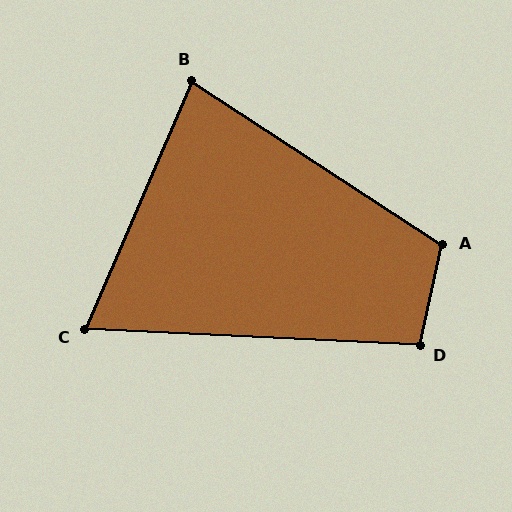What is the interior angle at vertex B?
Approximately 80 degrees (acute).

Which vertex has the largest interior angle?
A, at approximately 111 degrees.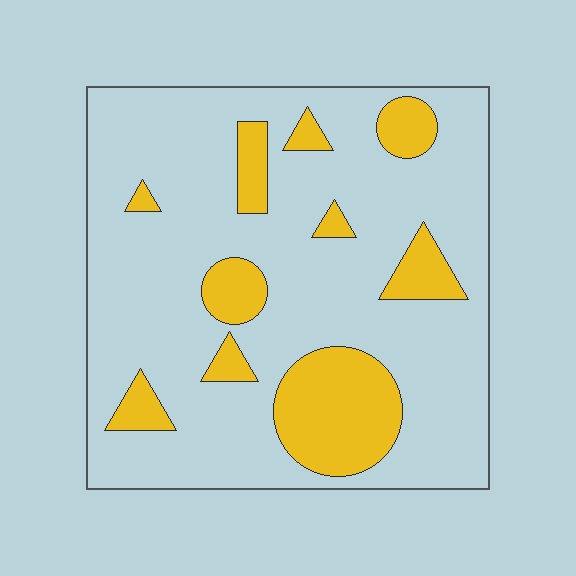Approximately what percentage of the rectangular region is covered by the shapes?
Approximately 20%.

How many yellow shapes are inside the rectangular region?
10.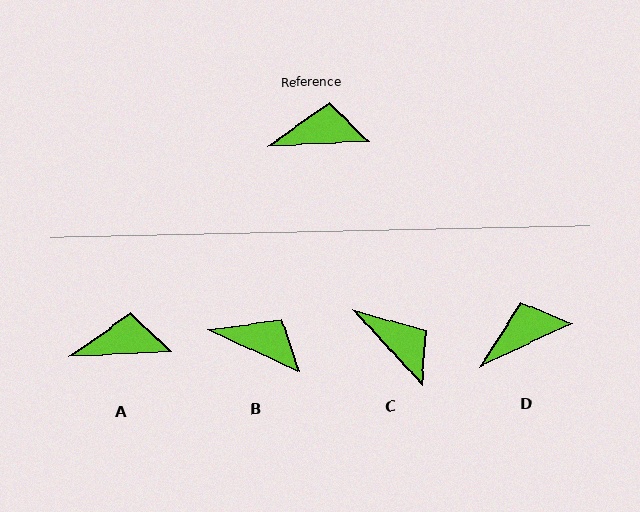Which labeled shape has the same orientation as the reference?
A.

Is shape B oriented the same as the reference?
No, it is off by about 27 degrees.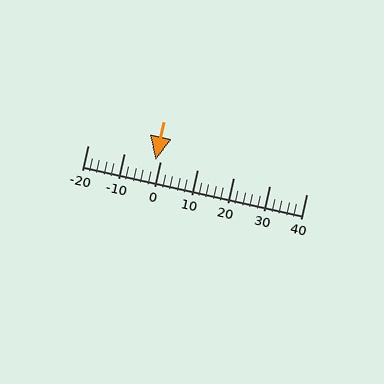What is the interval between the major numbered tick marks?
The major tick marks are spaced 10 units apart.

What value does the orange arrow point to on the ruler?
The orange arrow points to approximately -1.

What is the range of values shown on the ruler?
The ruler shows values from -20 to 40.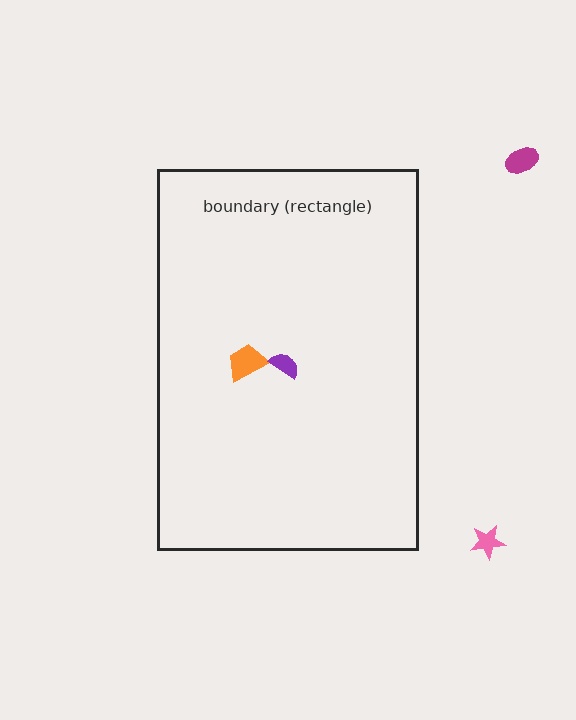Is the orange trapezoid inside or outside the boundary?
Inside.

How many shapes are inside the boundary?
2 inside, 2 outside.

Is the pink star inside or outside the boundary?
Outside.